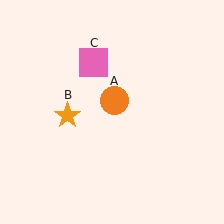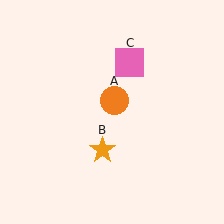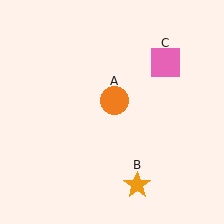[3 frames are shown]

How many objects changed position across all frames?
2 objects changed position: orange star (object B), pink square (object C).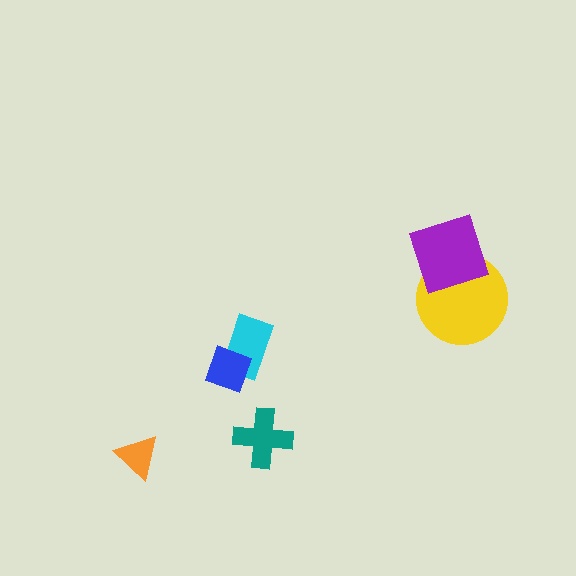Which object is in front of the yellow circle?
The purple diamond is in front of the yellow circle.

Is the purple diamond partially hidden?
No, no other shape covers it.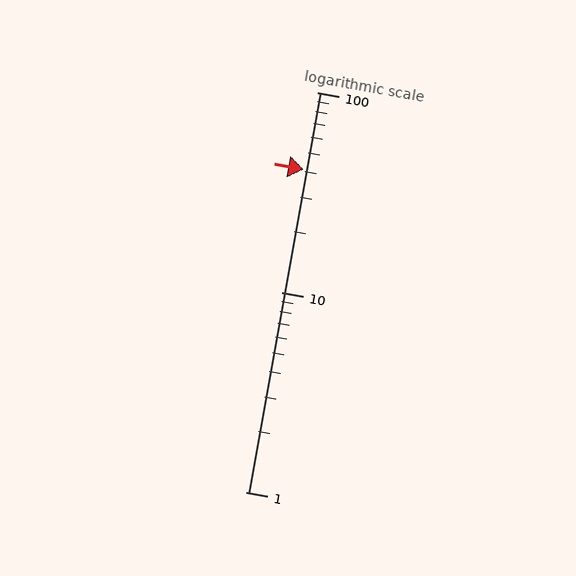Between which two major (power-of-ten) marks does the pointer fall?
The pointer is between 10 and 100.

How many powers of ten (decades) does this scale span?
The scale spans 2 decades, from 1 to 100.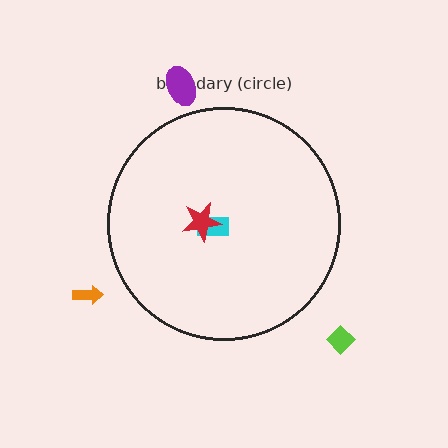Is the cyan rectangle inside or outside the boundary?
Inside.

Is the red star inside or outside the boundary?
Inside.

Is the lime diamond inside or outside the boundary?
Outside.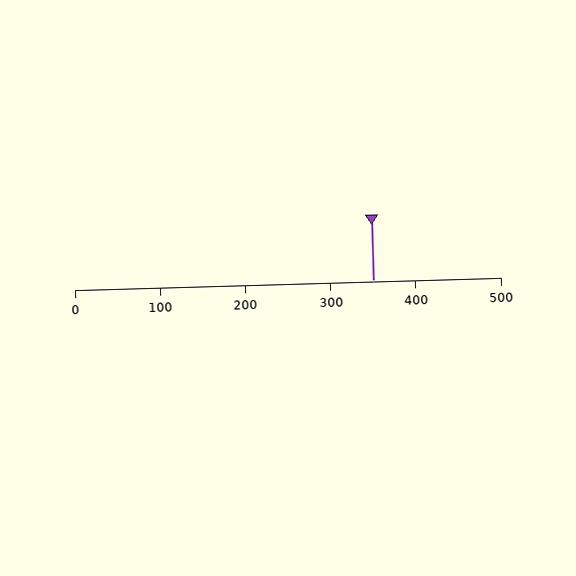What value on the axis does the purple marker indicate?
The marker indicates approximately 350.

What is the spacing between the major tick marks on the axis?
The major ticks are spaced 100 apart.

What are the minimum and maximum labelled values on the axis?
The axis runs from 0 to 500.